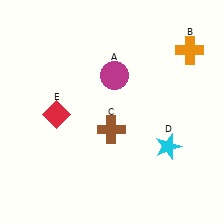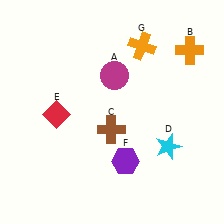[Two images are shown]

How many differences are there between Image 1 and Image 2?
There are 2 differences between the two images.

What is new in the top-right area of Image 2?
An orange cross (G) was added in the top-right area of Image 2.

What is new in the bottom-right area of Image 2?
A purple hexagon (F) was added in the bottom-right area of Image 2.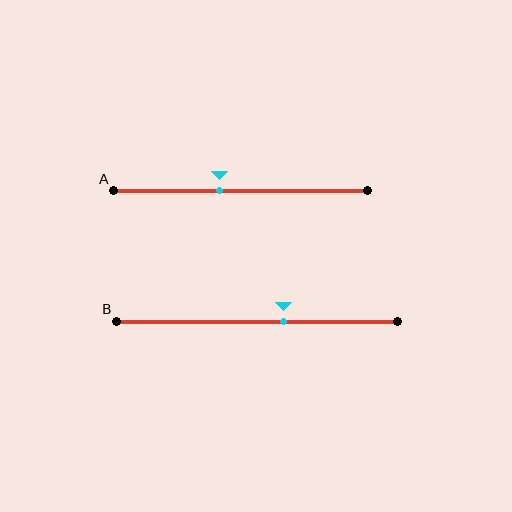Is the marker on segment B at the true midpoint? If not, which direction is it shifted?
No, the marker on segment B is shifted to the right by about 9% of the segment length.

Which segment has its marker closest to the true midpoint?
Segment A has its marker closest to the true midpoint.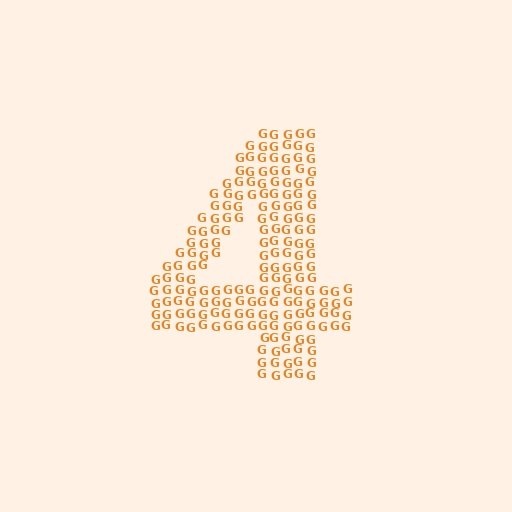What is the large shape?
The large shape is the digit 4.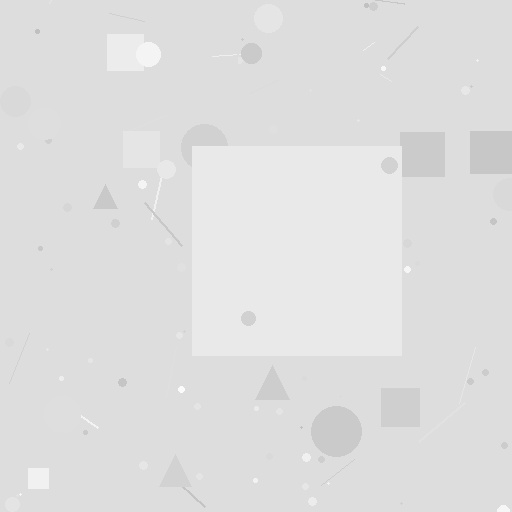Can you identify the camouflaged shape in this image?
The camouflaged shape is a square.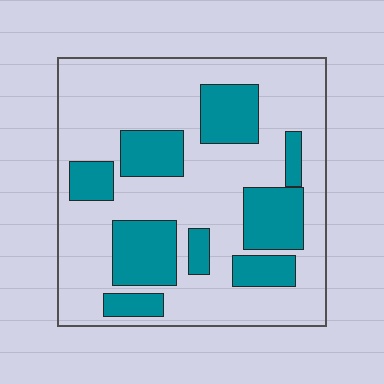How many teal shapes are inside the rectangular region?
9.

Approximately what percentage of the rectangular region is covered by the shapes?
Approximately 30%.